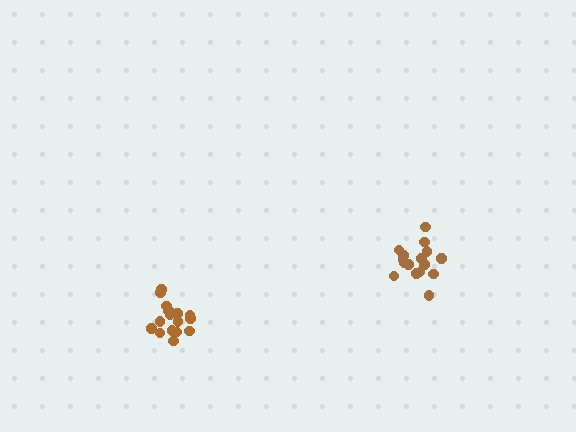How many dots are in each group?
Group 1: 17 dots, Group 2: 16 dots (33 total).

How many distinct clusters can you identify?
There are 2 distinct clusters.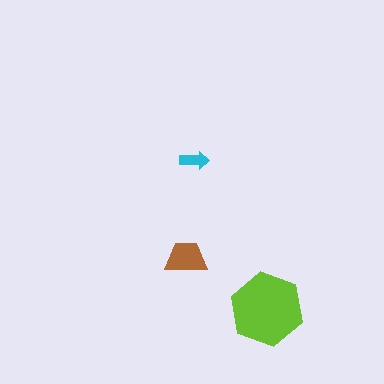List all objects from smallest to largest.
The cyan arrow, the brown trapezoid, the lime hexagon.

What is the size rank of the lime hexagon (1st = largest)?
1st.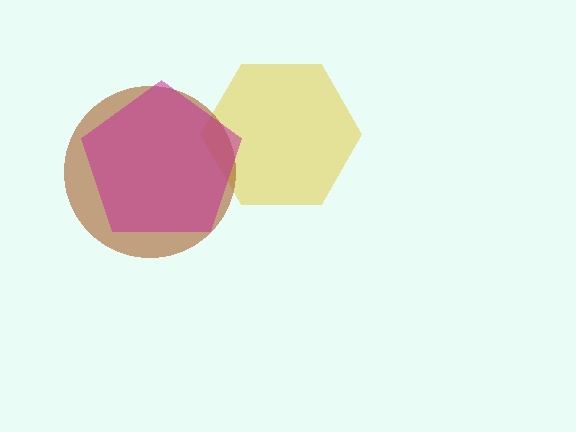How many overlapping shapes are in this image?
There are 3 overlapping shapes in the image.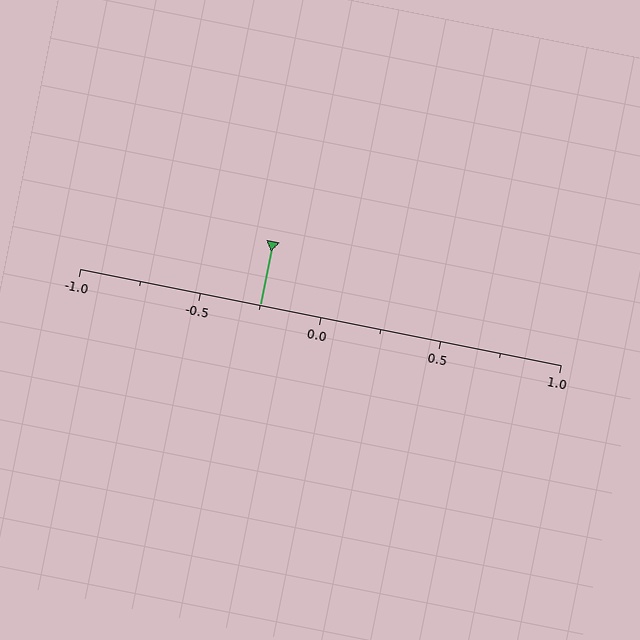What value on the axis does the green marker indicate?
The marker indicates approximately -0.25.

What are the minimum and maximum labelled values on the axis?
The axis runs from -1.0 to 1.0.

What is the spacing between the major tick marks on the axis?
The major ticks are spaced 0.5 apart.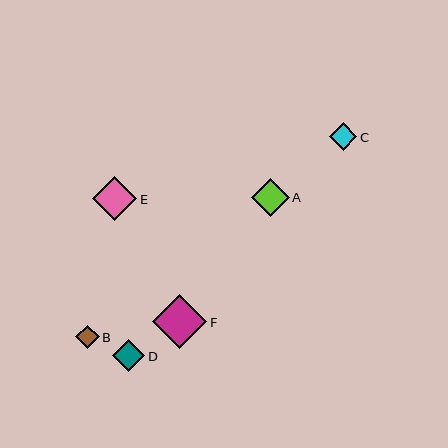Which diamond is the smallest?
Diamond B is the smallest with a size of approximately 24 pixels.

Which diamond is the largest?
Diamond F is the largest with a size of approximately 55 pixels.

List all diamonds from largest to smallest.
From largest to smallest: F, E, A, D, C, B.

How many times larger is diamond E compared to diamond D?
Diamond E is approximately 1.4 times the size of diamond D.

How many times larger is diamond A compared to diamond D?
Diamond A is approximately 1.2 times the size of diamond D.